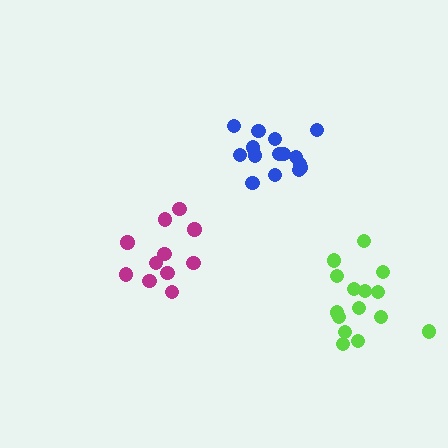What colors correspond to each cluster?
The clusters are colored: blue, lime, magenta.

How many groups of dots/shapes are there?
There are 3 groups.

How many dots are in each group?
Group 1: 16 dots, Group 2: 15 dots, Group 3: 11 dots (42 total).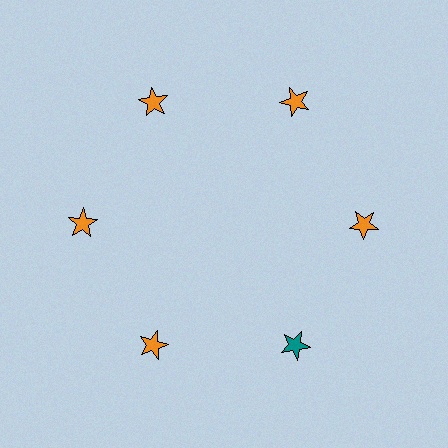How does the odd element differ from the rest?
It has a different color: teal instead of orange.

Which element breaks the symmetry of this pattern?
The teal star at roughly the 5 o'clock position breaks the symmetry. All other shapes are orange stars.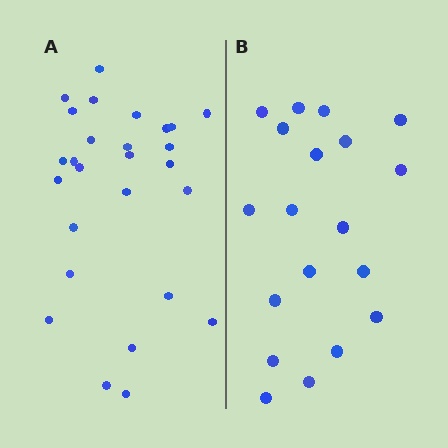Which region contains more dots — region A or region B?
Region A (the left region) has more dots.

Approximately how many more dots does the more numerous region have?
Region A has roughly 8 or so more dots than region B.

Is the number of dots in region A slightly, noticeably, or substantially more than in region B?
Region A has noticeably more, but not dramatically so. The ratio is roughly 1.4 to 1.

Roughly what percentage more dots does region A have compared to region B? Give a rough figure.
About 40% more.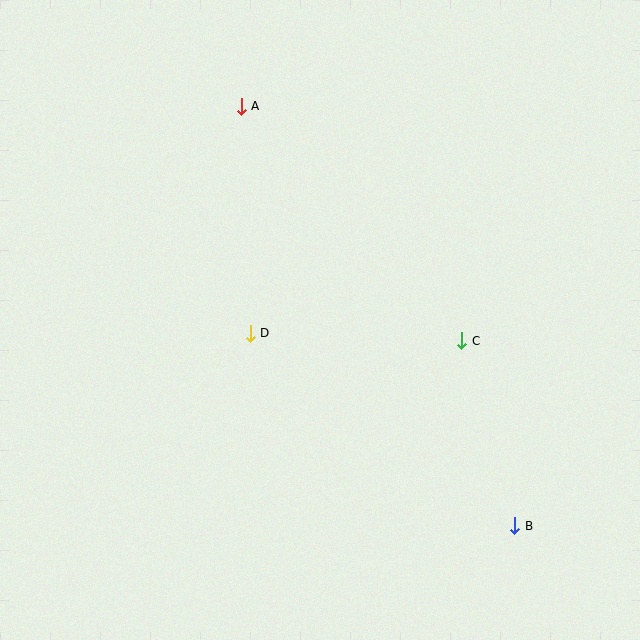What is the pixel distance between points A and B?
The distance between A and B is 501 pixels.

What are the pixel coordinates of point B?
Point B is at (515, 526).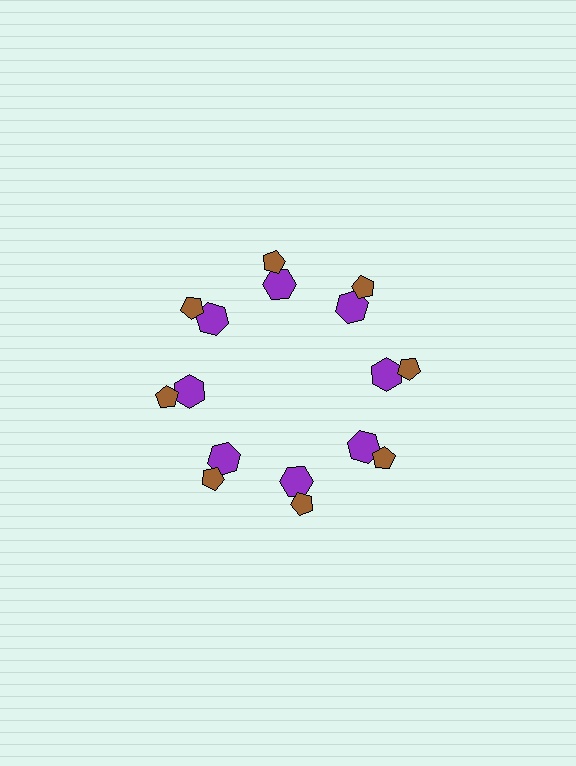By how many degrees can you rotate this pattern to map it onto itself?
The pattern maps onto itself every 45 degrees of rotation.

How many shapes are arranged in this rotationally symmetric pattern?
There are 16 shapes, arranged in 8 groups of 2.